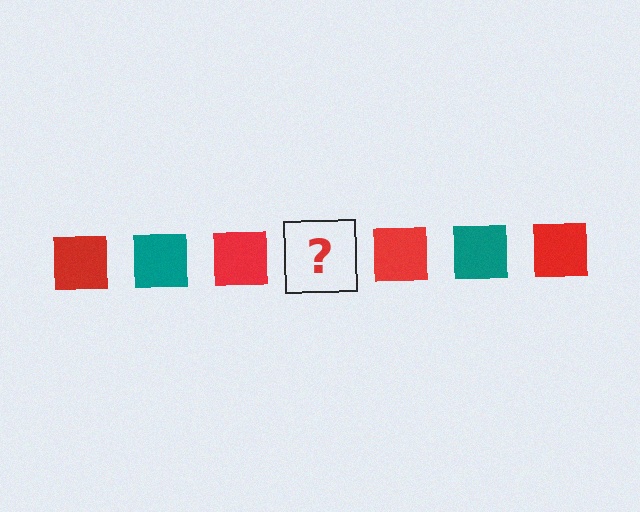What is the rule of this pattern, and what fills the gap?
The rule is that the pattern cycles through red, teal squares. The gap should be filled with a teal square.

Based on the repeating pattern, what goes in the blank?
The blank should be a teal square.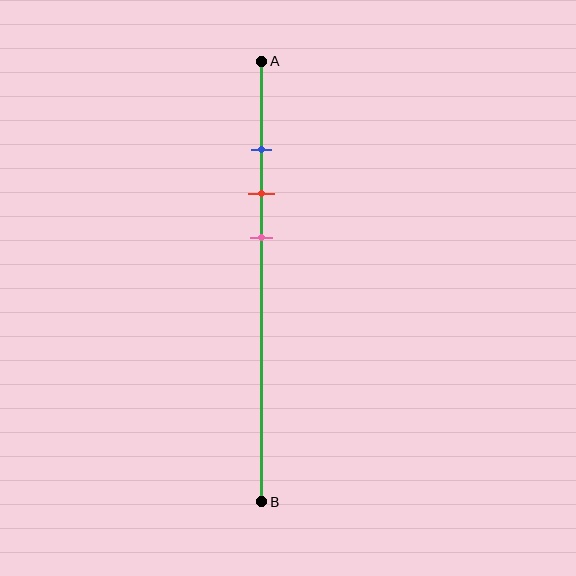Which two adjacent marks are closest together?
The blue and red marks are the closest adjacent pair.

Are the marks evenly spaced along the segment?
Yes, the marks are approximately evenly spaced.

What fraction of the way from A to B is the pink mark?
The pink mark is approximately 40% (0.4) of the way from A to B.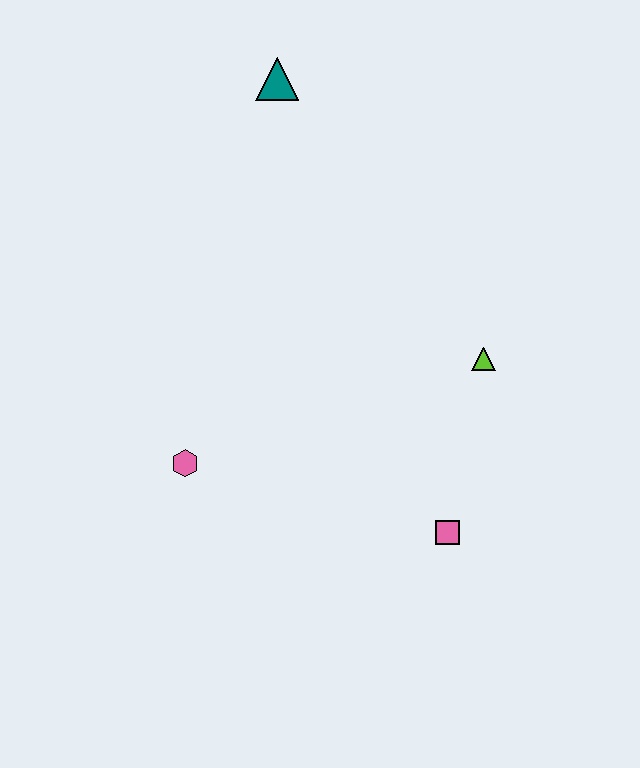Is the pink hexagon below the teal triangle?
Yes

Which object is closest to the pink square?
The lime triangle is closest to the pink square.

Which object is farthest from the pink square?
The teal triangle is farthest from the pink square.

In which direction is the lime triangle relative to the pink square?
The lime triangle is above the pink square.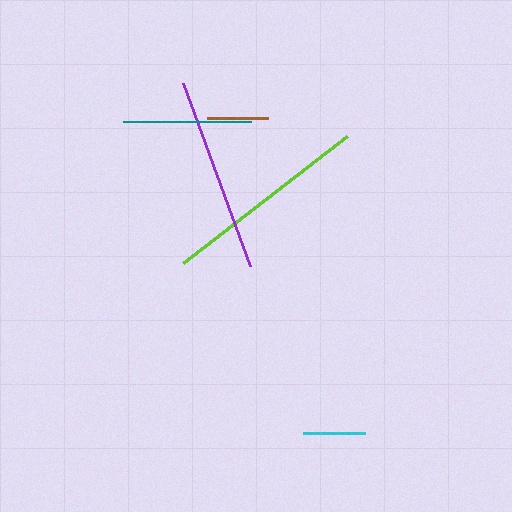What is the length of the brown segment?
The brown segment is approximately 61 pixels long.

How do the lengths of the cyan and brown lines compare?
The cyan and brown lines are approximately the same length.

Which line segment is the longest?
The lime line is the longest at approximately 208 pixels.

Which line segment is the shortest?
The brown line is the shortest at approximately 61 pixels.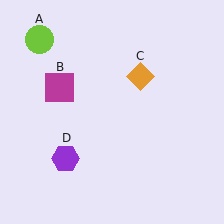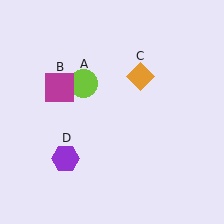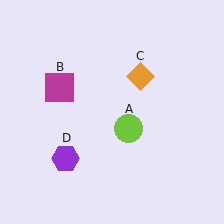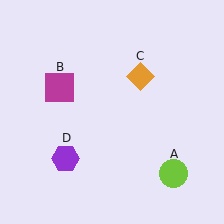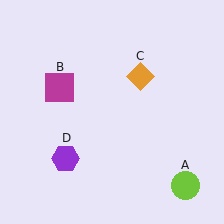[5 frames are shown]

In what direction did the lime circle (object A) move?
The lime circle (object A) moved down and to the right.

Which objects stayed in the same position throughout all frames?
Magenta square (object B) and orange diamond (object C) and purple hexagon (object D) remained stationary.